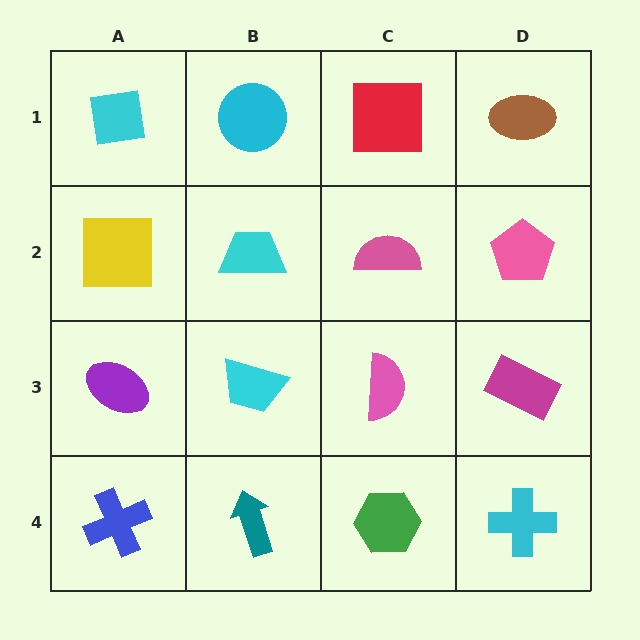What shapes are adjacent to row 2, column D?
A brown ellipse (row 1, column D), a magenta rectangle (row 3, column D), a pink semicircle (row 2, column C).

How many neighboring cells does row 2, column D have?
3.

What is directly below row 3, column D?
A cyan cross.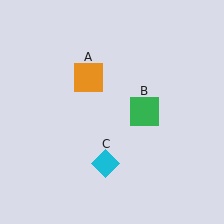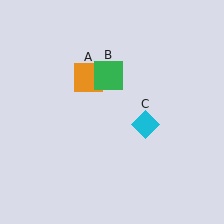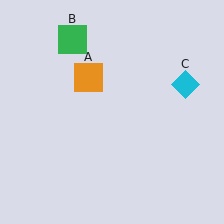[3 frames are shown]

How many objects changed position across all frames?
2 objects changed position: green square (object B), cyan diamond (object C).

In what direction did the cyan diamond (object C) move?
The cyan diamond (object C) moved up and to the right.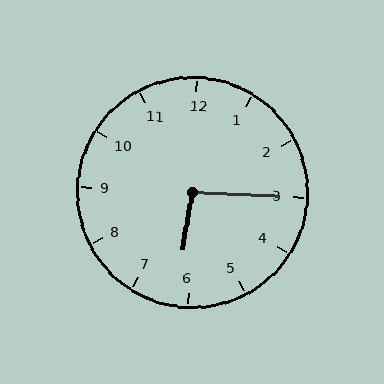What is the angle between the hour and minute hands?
Approximately 98 degrees.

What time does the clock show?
6:15.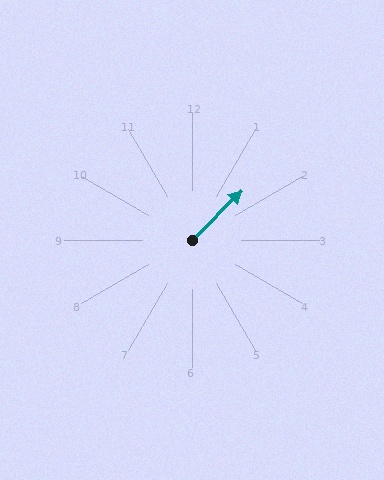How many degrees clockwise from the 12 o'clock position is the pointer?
Approximately 45 degrees.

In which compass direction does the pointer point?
Northeast.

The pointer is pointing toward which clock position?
Roughly 2 o'clock.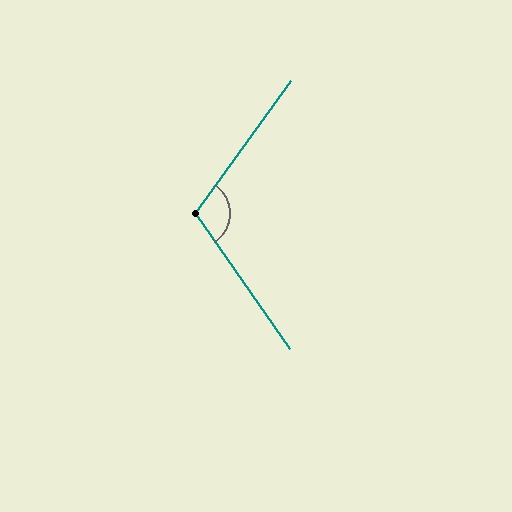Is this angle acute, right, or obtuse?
It is obtuse.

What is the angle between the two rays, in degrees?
Approximately 109 degrees.